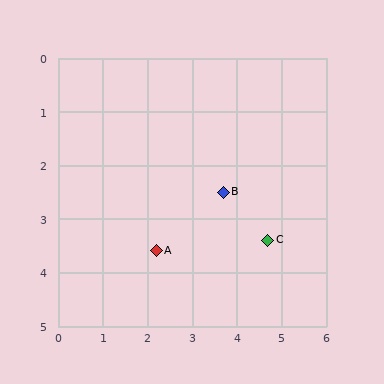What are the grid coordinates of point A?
Point A is at approximately (2.2, 3.6).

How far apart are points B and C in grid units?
Points B and C are about 1.3 grid units apart.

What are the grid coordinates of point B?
Point B is at approximately (3.7, 2.5).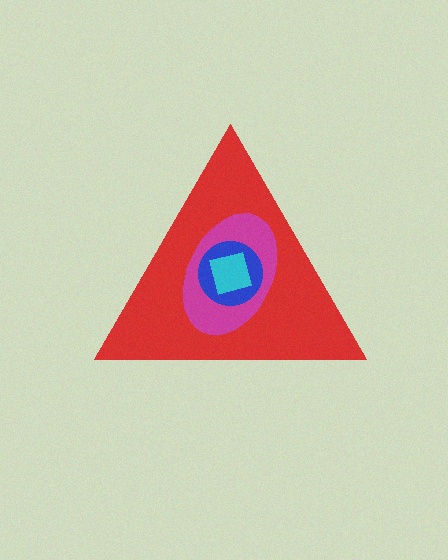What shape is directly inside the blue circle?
The cyan square.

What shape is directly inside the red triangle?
The magenta ellipse.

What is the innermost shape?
The cyan square.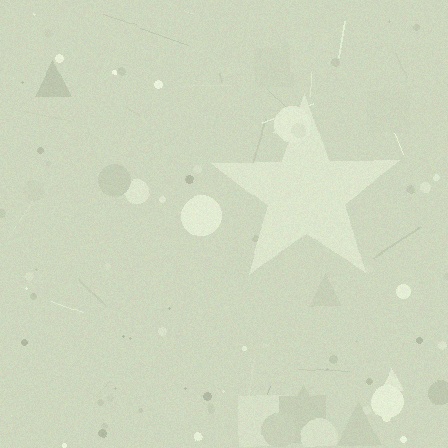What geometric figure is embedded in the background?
A star is embedded in the background.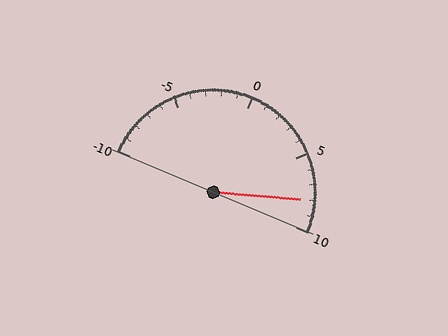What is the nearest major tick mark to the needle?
The nearest major tick mark is 10.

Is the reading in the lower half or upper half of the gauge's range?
The reading is in the upper half of the range (-10 to 10).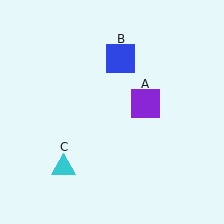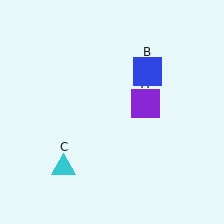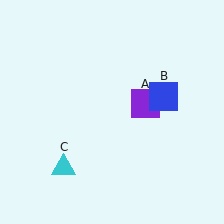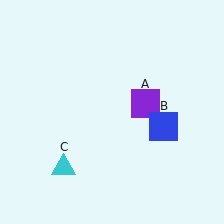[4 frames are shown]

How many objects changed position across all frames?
1 object changed position: blue square (object B).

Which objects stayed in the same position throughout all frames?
Purple square (object A) and cyan triangle (object C) remained stationary.